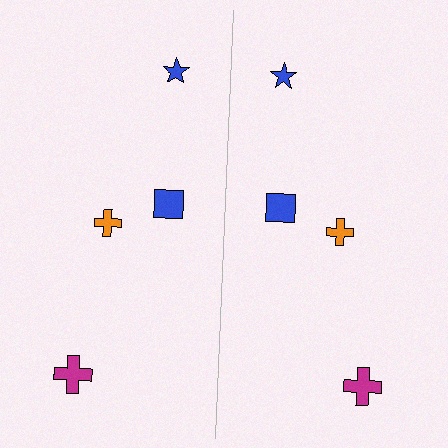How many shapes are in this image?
There are 8 shapes in this image.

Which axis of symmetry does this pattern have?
The pattern has a vertical axis of symmetry running through the center of the image.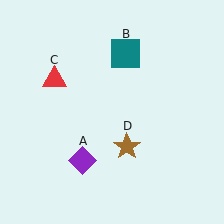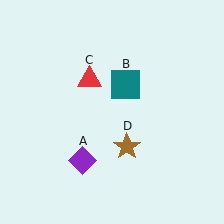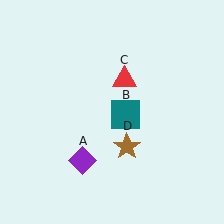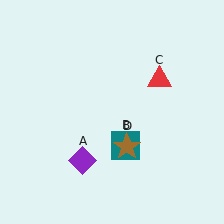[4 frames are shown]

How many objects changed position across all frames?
2 objects changed position: teal square (object B), red triangle (object C).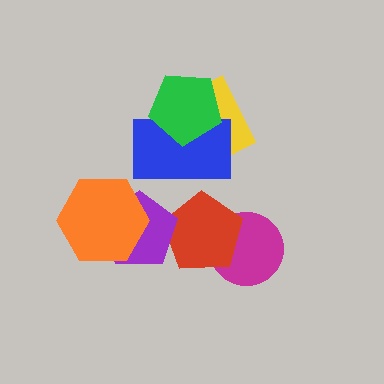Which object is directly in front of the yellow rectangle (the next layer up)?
The blue rectangle is directly in front of the yellow rectangle.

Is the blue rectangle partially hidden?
Yes, it is partially covered by another shape.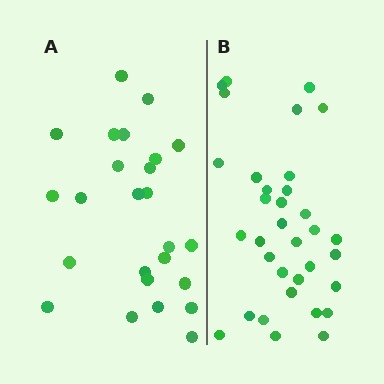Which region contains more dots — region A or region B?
Region B (the right region) has more dots.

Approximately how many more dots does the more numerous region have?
Region B has roughly 8 or so more dots than region A.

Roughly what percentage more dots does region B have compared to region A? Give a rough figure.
About 35% more.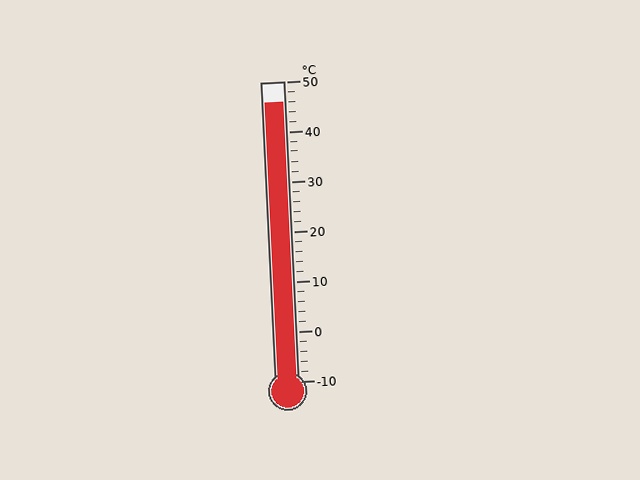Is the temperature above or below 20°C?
The temperature is above 20°C.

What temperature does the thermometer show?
The thermometer shows approximately 46°C.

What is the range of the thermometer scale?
The thermometer scale ranges from -10°C to 50°C.